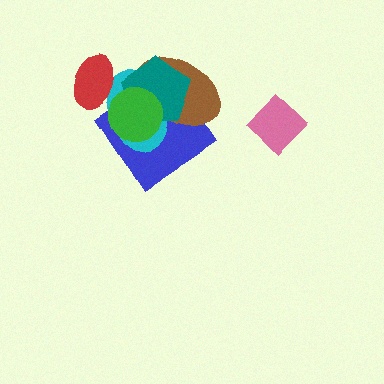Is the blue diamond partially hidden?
Yes, it is partially covered by another shape.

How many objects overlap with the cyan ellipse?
5 objects overlap with the cyan ellipse.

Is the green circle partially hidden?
No, no other shape covers it.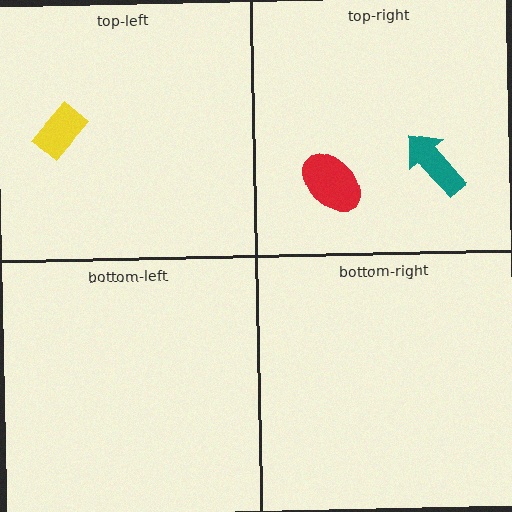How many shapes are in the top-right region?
2.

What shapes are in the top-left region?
The yellow rectangle.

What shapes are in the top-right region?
The teal arrow, the red ellipse.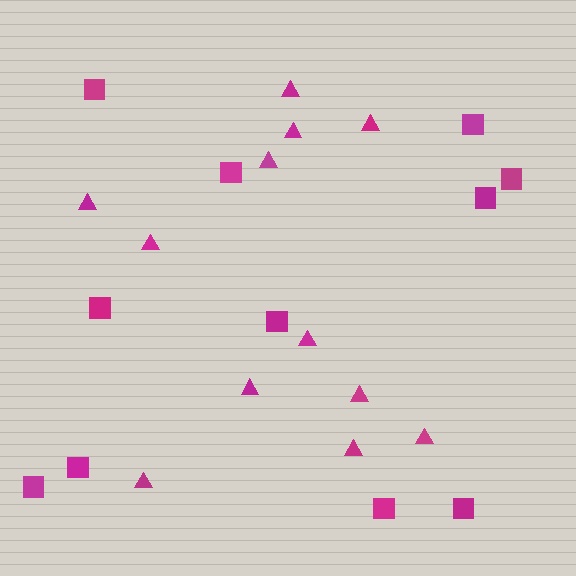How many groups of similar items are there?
There are 2 groups: one group of squares (11) and one group of triangles (12).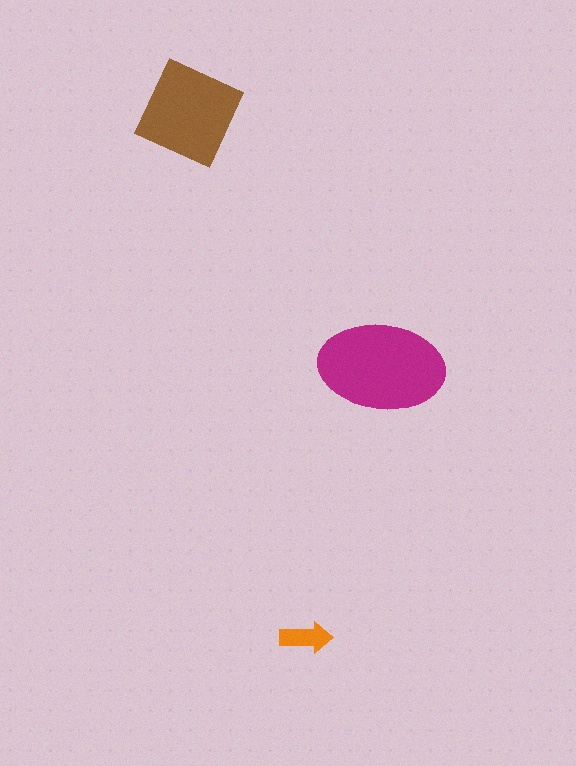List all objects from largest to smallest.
The magenta ellipse, the brown diamond, the orange arrow.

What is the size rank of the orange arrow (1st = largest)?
3rd.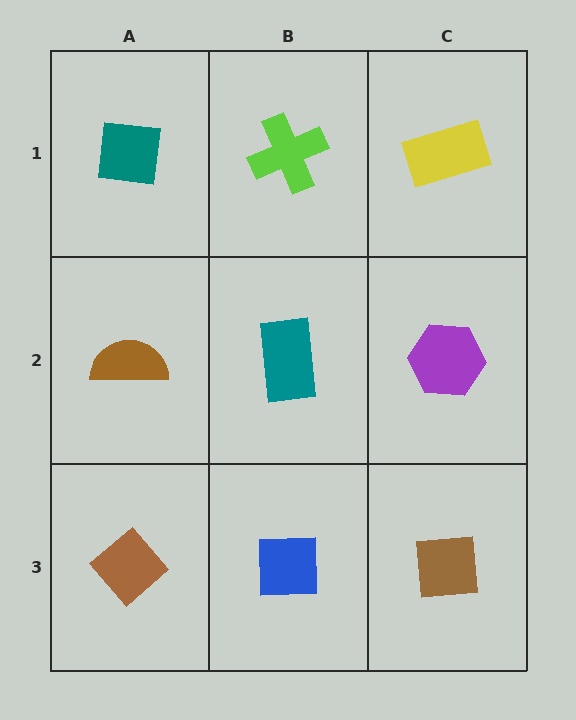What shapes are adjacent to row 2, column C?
A yellow rectangle (row 1, column C), a brown square (row 3, column C), a teal rectangle (row 2, column B).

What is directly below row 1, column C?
A purple hexagon.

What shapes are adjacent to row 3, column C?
A purple hexagon (row 2, column C), a blue square (row 3, column B).